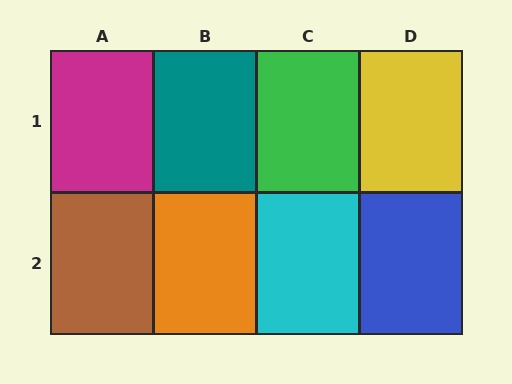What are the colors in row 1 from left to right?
Magenta, teal, green, yellow.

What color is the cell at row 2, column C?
Cyan.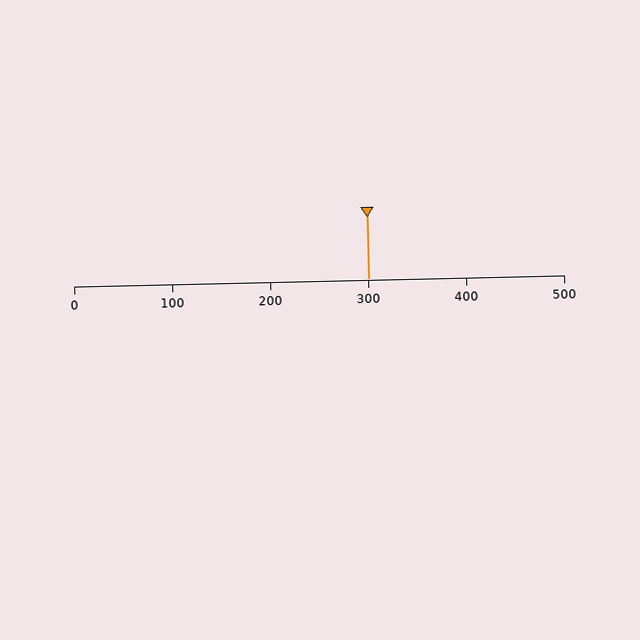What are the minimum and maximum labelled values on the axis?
The axis runs from 0 to 500.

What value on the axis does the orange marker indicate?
The marker indicates approximately 300.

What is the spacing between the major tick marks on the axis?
The major ticks are spaced 100 apart.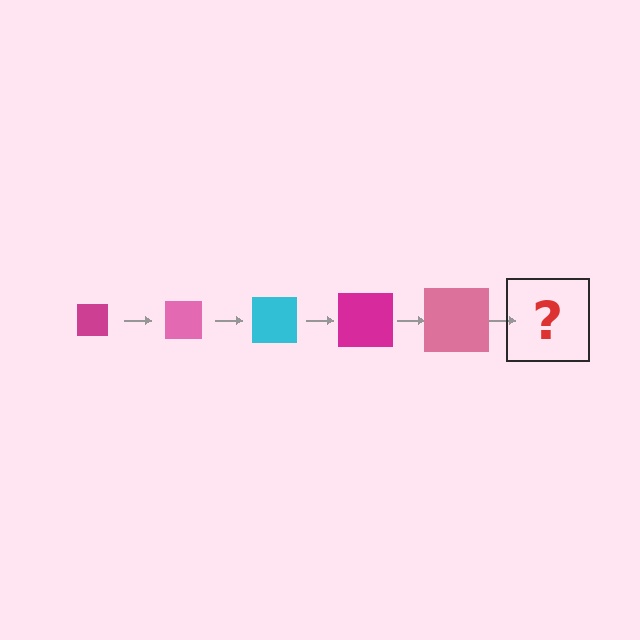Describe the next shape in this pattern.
It should be a cyan square, larger than the previous one.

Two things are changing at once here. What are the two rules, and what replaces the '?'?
The two rules are that the square grows larger each step and the color cycles through magenta, pink, and cyan. The '?' should be a cyan square, larger than the previous one.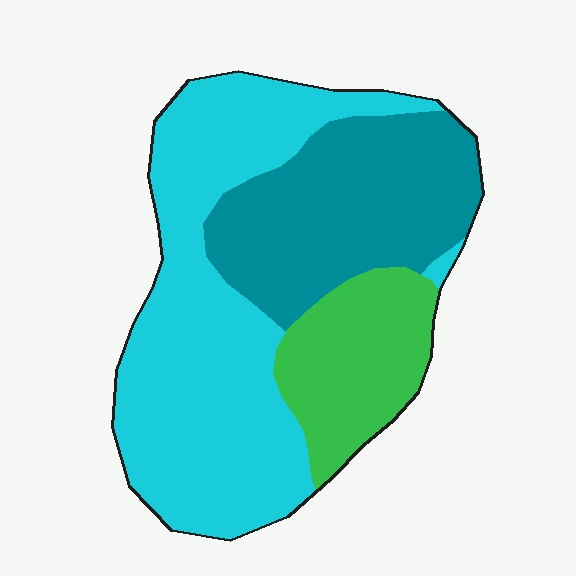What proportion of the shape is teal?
Teal takes up about one third (1/3) of the shape.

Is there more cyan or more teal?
Cyan.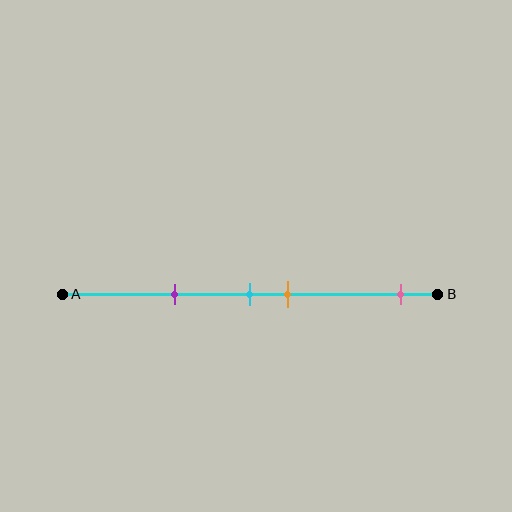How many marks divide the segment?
There are 4 marks dividing the segment.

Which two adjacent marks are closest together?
The cyan and orange marks are the closest adjacent pair.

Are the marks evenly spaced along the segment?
No, the marks are not evenly spaced.